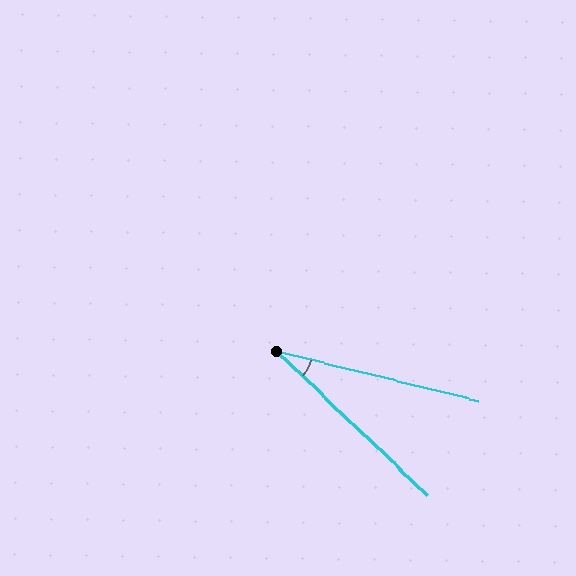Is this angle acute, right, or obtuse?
It is acute.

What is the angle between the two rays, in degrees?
Approximately 30 degrees.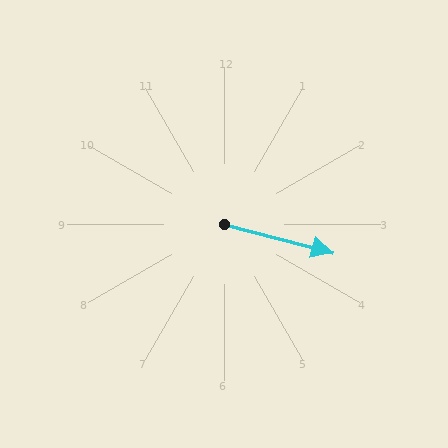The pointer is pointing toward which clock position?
Roughly 3 o'clock.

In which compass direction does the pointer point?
East.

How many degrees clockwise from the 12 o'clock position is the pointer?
Approximately 105 degrees.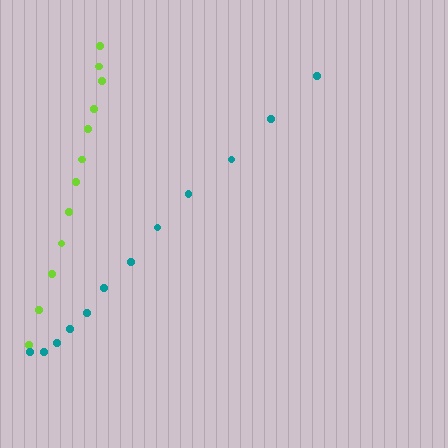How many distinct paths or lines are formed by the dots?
There are 2 distinct paths.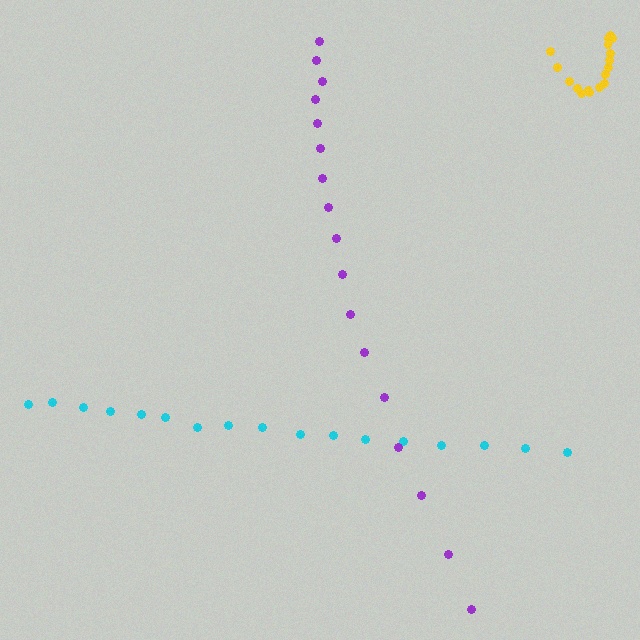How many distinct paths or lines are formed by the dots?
There are 3 distinct paths.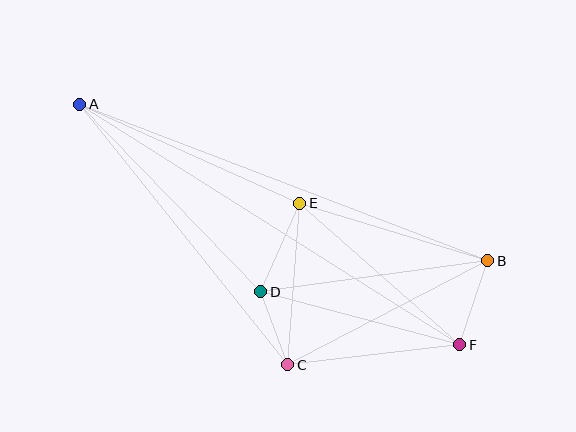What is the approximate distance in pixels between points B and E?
The distance between B and E is approximately 196 pixels.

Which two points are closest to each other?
Points C and D are closest to each other.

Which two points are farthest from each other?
Points A and F are farthest from each other.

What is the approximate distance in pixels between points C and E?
The distance between C and E is approximately 162 pixels.